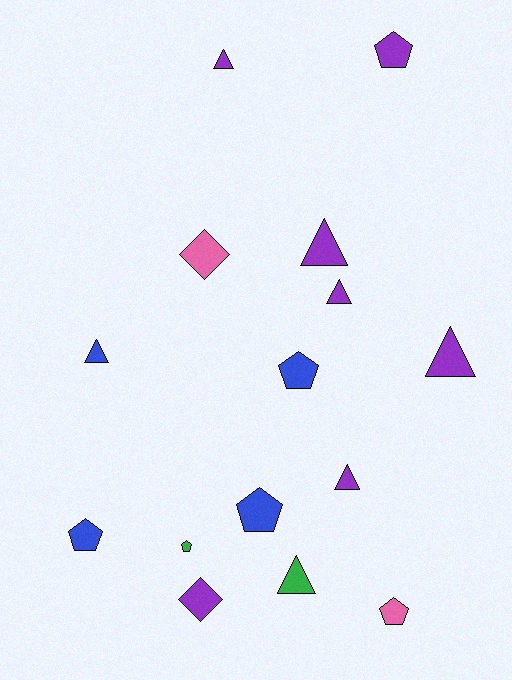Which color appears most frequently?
Purple, with 7 objects.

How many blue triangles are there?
There is 1 blue triangle.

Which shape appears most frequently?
Triangle, with 7 objects.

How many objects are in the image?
There are 15 objects.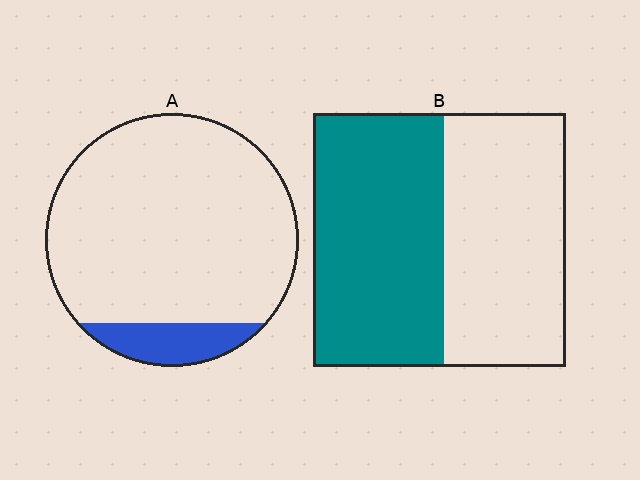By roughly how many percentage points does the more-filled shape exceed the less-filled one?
By roughly 40 percentage points (B over A).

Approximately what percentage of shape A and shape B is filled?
A is approximately 10% and B is approximately 50%.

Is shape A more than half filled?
No.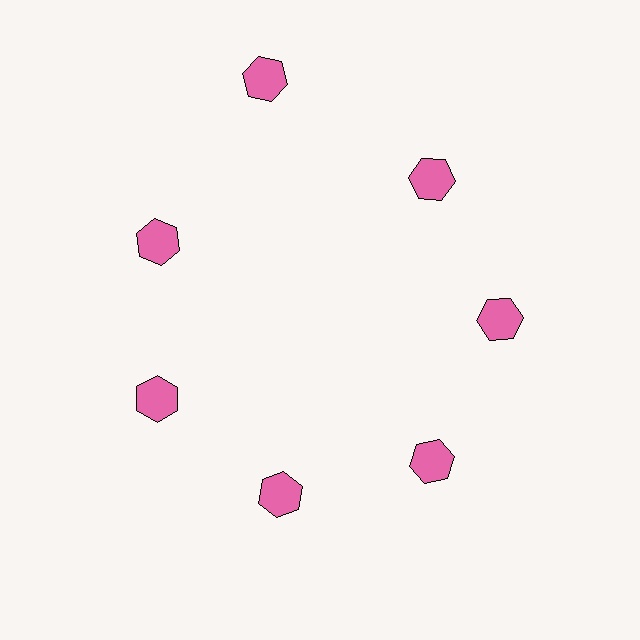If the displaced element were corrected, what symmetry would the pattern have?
It would have 7-fold rotational symmetry — the pattern would map onto itself every 51 degrees.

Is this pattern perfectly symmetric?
No. The 7 pink hexagons are arranged in a ring, but one element near the 12 o'clock position is pushed outward from the center, breaking the 7-fold rotational symmetry.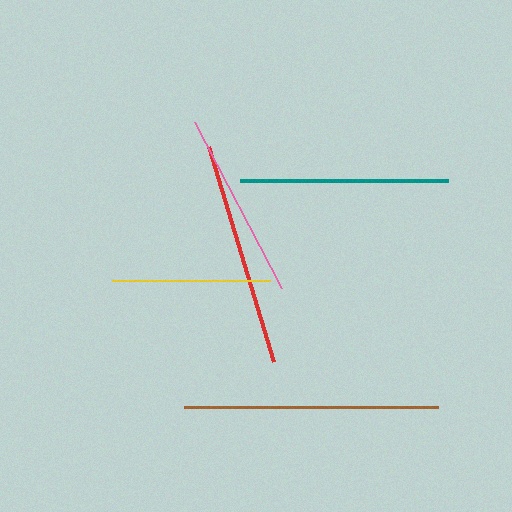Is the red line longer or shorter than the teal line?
The red line is longer than the teal line.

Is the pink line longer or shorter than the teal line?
The teal line is longer than the pink line.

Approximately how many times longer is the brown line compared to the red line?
The brown line is approximately 1.1 times the length of the red line.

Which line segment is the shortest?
The yellow line is the shortest at approximately 157 pixels.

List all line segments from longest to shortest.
From longest to shortest: brown, red, teal, pink, yellow.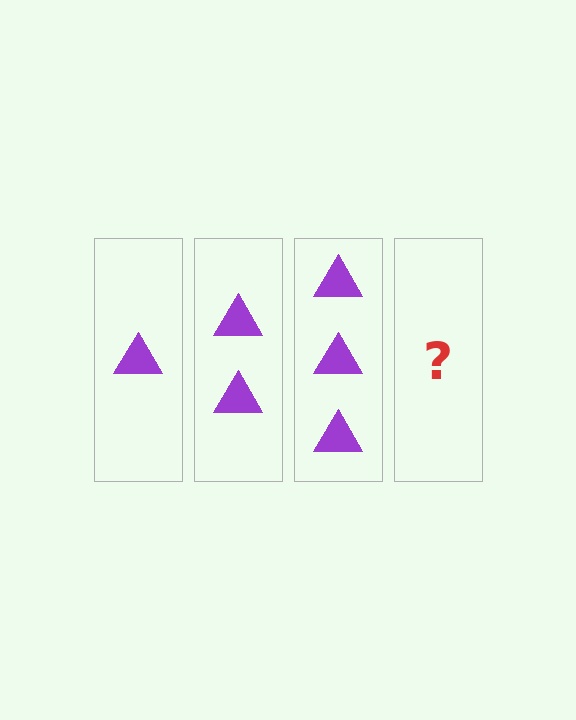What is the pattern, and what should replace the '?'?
The pattern is that each step adds one more triangle. The '?' should be 4 triangles.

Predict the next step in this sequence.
The next step is 4 triangles.